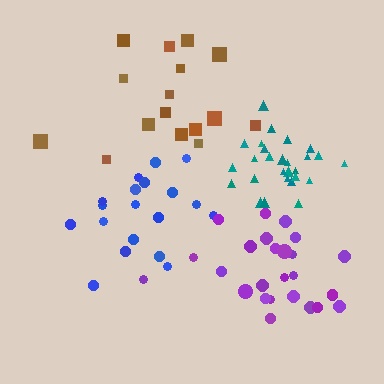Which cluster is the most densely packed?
Teal.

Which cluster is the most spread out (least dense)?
Brown.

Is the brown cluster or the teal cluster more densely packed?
Teal.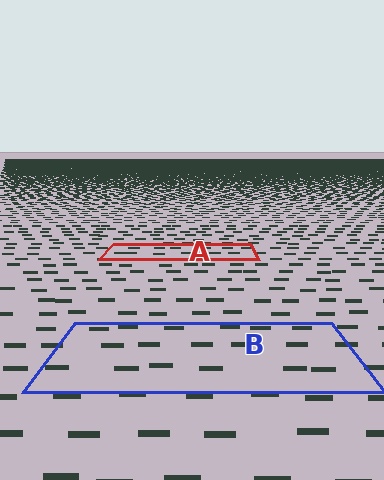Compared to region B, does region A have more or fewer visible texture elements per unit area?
Region A has more texture elements per unit area — they are packed more densely because it is farther away.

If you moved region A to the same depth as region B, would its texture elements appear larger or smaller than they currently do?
They would appear larger. At a closer depth, the same texture elements are projected at a bigger on-screen size.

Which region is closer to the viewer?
Region B is closer. The texture elements there are larger and more spread out.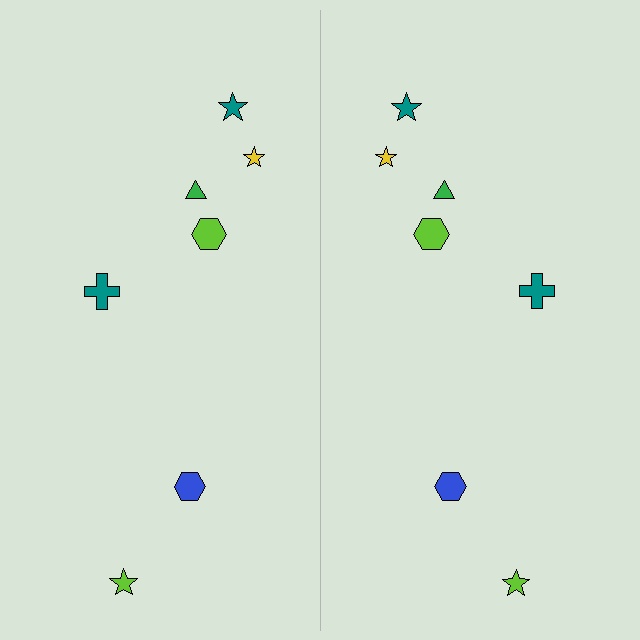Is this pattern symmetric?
Yes, this pattern has bilateral (reflection) symmetry.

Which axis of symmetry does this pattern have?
The pattern has a vertical axis of symmetry running through the center of the image.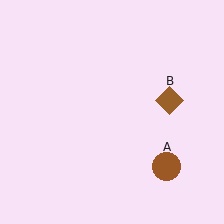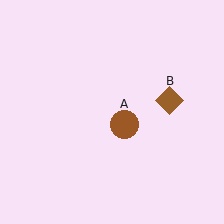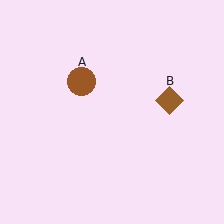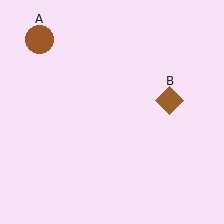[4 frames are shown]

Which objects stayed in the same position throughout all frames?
Brown diamond (object B) remained stationary.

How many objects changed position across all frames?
1 object changed position: brown circle (object A).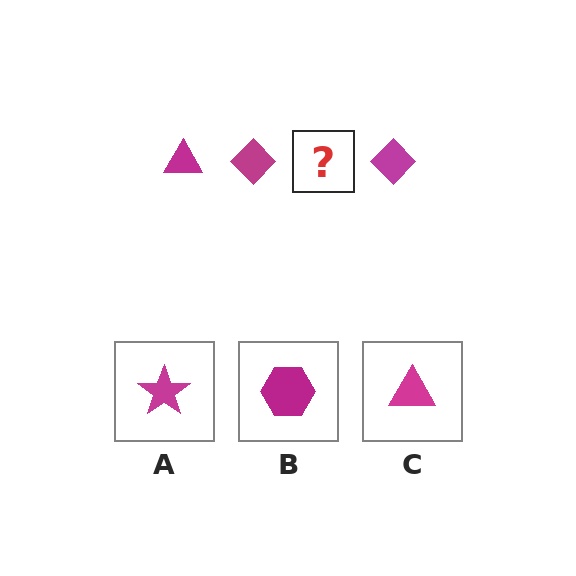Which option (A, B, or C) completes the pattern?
C.